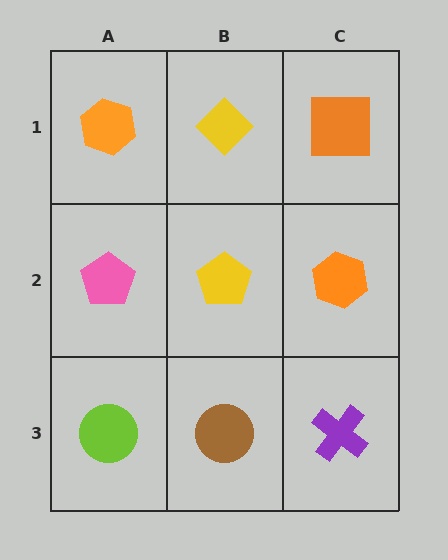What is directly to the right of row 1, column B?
An orange square.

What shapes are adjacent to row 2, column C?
An orange square (row 1, column C), a purple cross (row 3, column C), a yellow pentagon (row 2, column B).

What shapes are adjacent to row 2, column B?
A yellow diamond (row 1, column B), a brown circle (row 3, column B), a pink pentagon (row 2, column A), an orange hexagon (row 2, column C).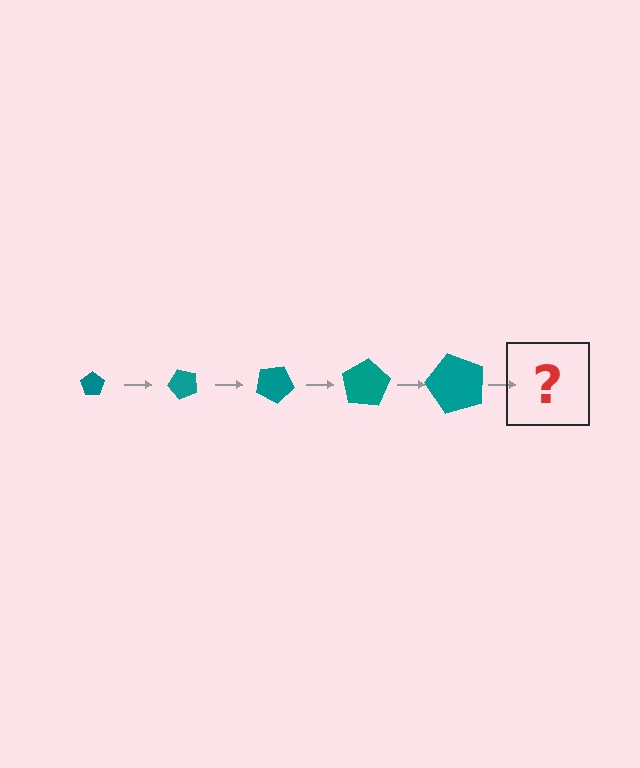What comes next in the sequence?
The next element should be a pentagon, larger than the previous one and rotated 250 degrees from the start.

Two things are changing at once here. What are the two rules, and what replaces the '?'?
The two rules are that the pentagon grows larger each step and it rotates 50 degrees each step. The '?' should be a pentagon, larger than the previous one and rotated 250 degrees from the start.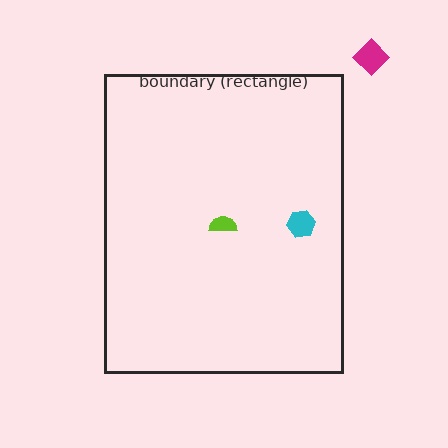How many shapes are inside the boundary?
2 inside, 1 outside.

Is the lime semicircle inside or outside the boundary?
Inside.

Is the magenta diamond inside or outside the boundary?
Outside.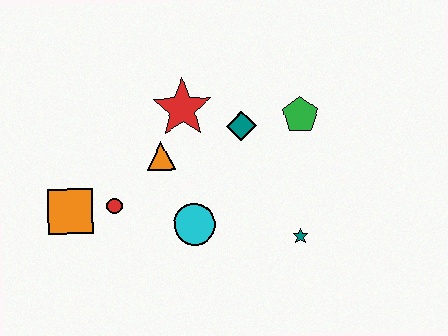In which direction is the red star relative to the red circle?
The red star is above the red circle.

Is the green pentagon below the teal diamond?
No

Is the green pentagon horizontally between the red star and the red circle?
No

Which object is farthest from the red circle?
The green pentagon is farthest from the red circle.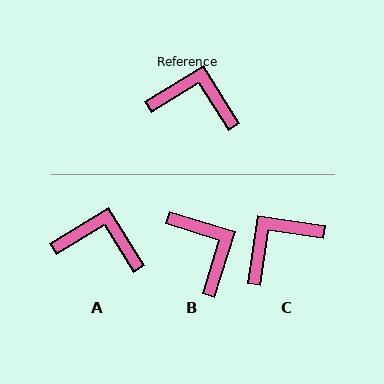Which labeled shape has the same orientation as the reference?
A.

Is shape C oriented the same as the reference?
No, it is off by about 50 degrees.